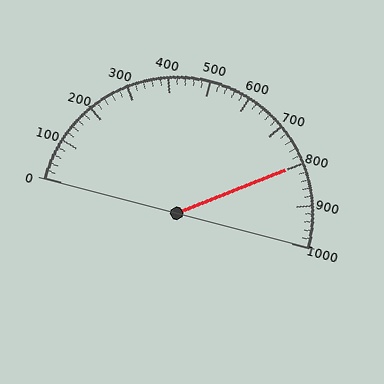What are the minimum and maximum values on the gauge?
The gauge ranges from 0 to 1000.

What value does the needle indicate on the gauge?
The needle indicates approximately 800.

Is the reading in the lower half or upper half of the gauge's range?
The reading is in the upper half of the range (0 to 1000).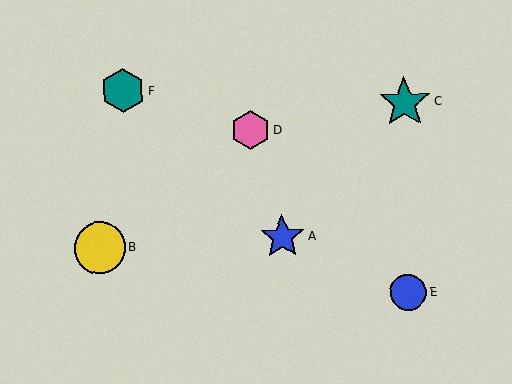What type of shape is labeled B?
Shape B is a yellow circle.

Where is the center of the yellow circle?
The center of the yellow circle is at (100, 248).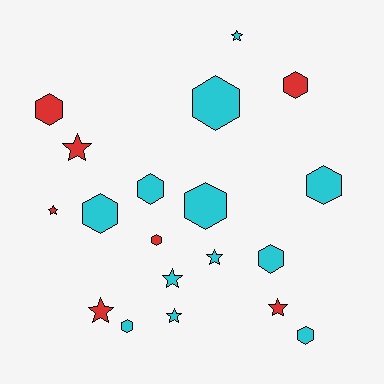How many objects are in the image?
There are 19 objects.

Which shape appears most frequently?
Hexagon, with 11 objects.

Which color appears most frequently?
Cyan, with 12 objects.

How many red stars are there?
There are 4 red stars.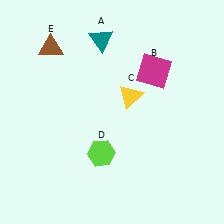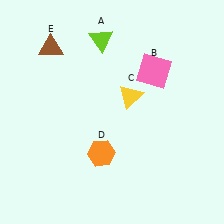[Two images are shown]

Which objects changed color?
A changed from teal to lime. B changed from magenta to pink. D changed from lime to orange.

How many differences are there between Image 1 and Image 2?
There are 3 differences between the two images.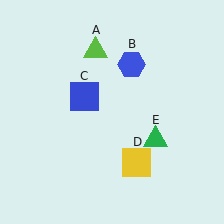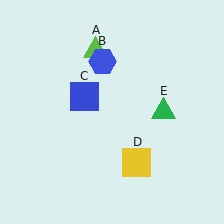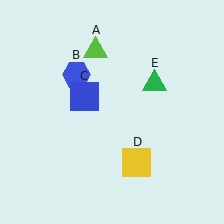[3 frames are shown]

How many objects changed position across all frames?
2 objects changed position: blue hexagon (object B), green triangle (object E).